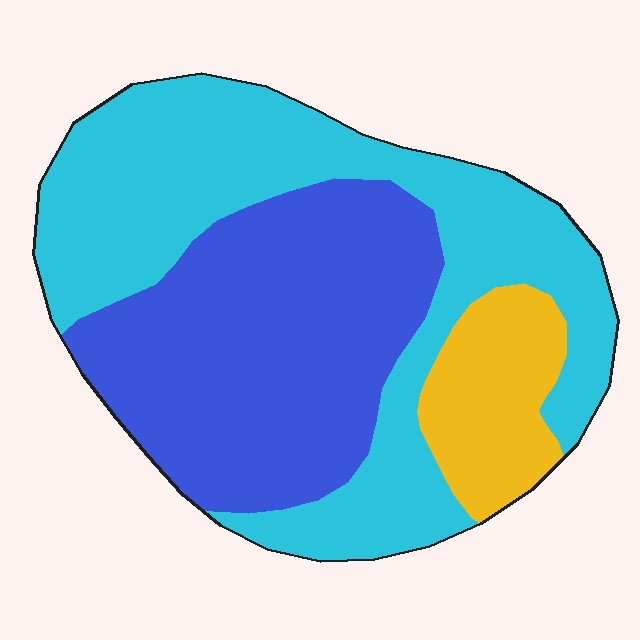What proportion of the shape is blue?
Blue takes up between a third and a half of the shape.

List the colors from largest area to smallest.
From largest to smallest: cyan, blue, yellow.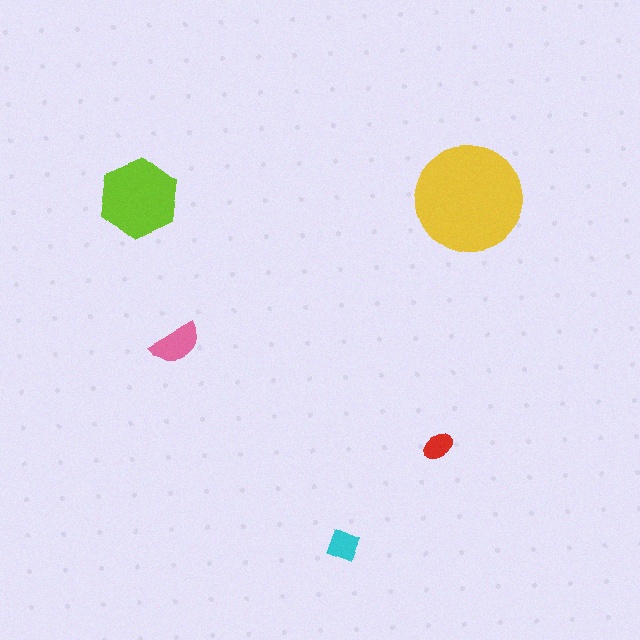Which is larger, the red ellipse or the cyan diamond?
The cyan diamond.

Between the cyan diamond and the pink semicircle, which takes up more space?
The pink semicircle.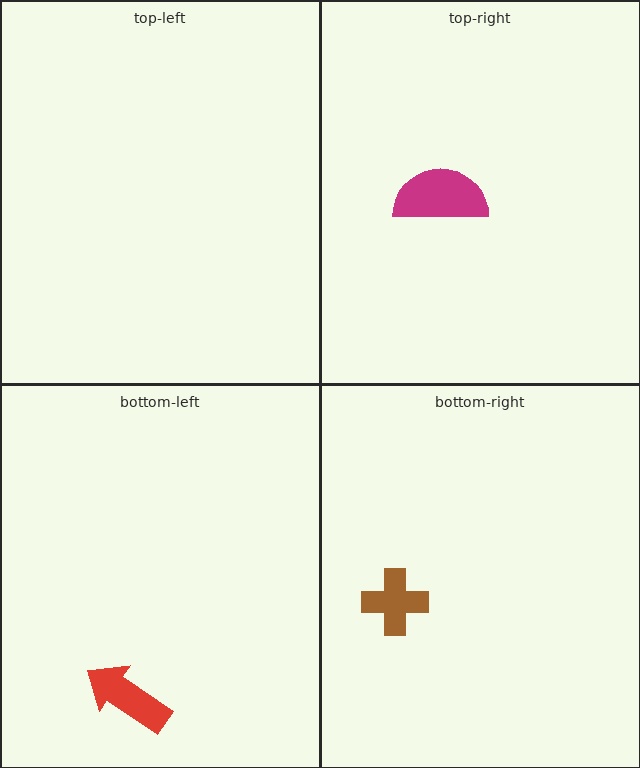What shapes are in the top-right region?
The magenta semicircle.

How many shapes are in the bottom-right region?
1.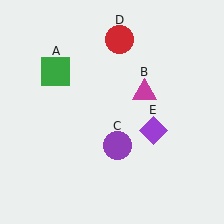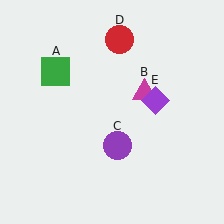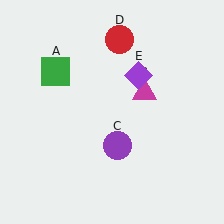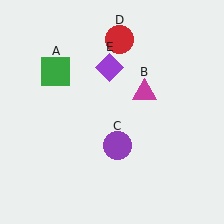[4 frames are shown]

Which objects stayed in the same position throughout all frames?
Green square (object A) and magenta triangle (object B) and purple circle (object C) and red circle (object D) remained stationary.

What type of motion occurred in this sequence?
The purple diamond (object E) rotated counterclockwise around the center of the scene.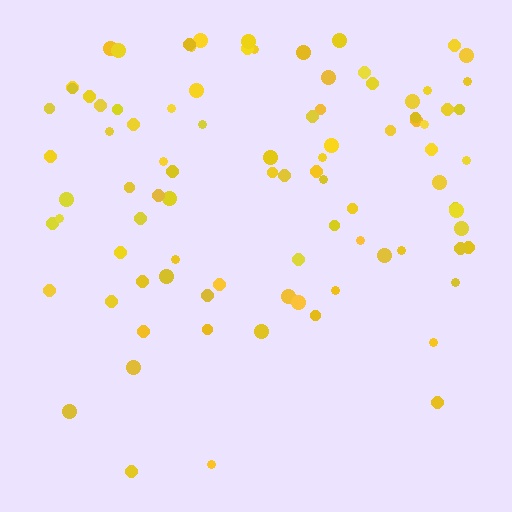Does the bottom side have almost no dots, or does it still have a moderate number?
Still a moderate number, just noticeably fewer than the top.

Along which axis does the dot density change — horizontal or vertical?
Vertical.